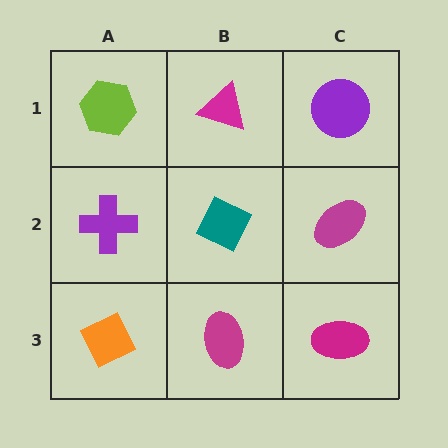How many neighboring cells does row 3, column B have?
3.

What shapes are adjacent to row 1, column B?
A teal diamond (row 2, column B), a lime hexagon (row 1, column A), a purple circle (row 1, column C).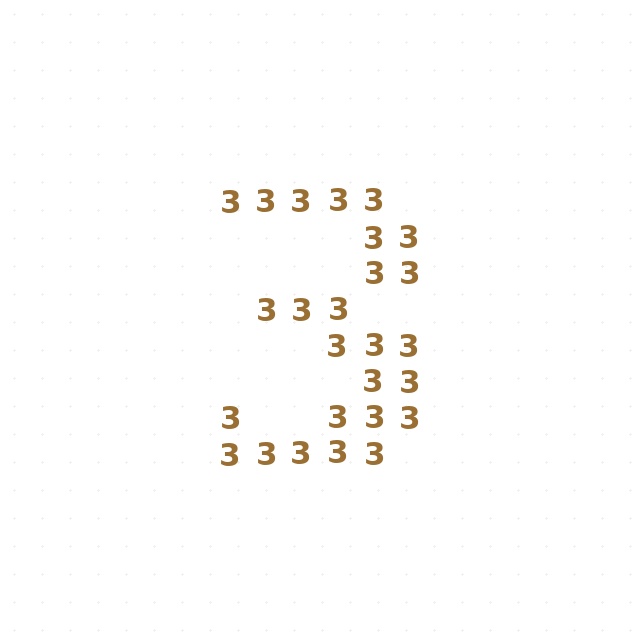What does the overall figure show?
The overall figure shows the digit 3.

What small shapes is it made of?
It is made of small digit 3's.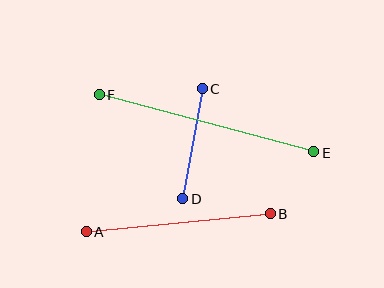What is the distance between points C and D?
The distance is approximately 112 pixels.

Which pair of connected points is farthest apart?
Points E and F are farthest apart.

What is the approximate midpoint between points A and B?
The midpoint is at approximately (178, 223) pixels.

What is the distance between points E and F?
The distance is approximately 222 pixels.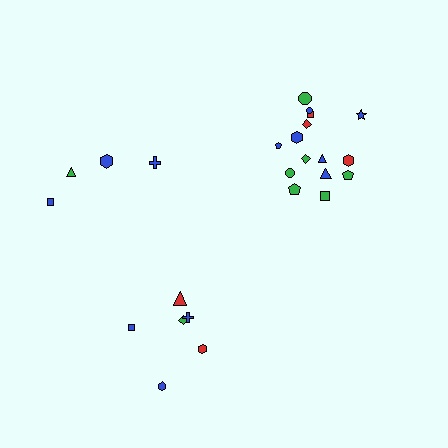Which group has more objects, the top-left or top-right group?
The top-right group.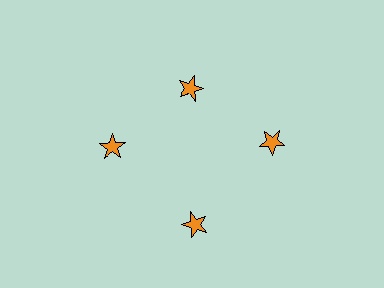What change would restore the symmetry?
The symmetry would be restored by moving it outward, back onto the ring so that all 4 stars sit at equal angles and equal distance from the center.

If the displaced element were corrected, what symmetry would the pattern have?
It would have 4-fold rotational symmetry — the pattern would map onto itself every 90 degrees.